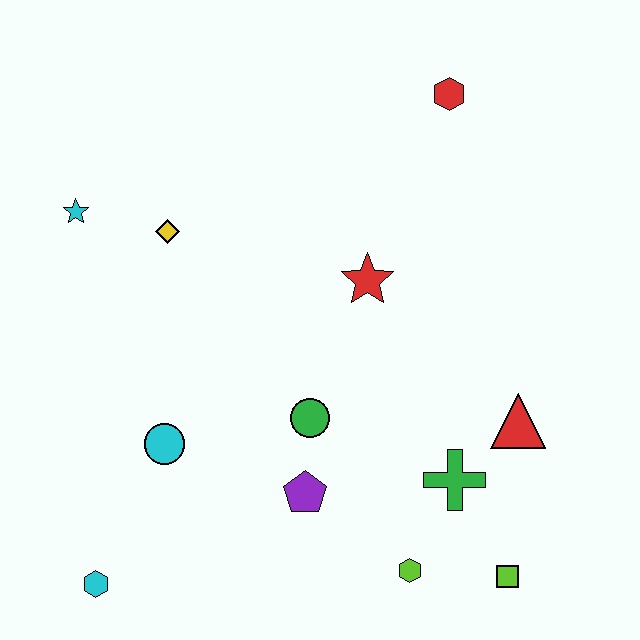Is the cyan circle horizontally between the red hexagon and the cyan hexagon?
Yes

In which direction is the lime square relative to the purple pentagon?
The lime square is to the right of the purple pentagon.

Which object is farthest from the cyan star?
The lime square is farthest from the cyan star.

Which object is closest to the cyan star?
The yellow diamond is closest to the cyan star.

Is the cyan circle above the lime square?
Yes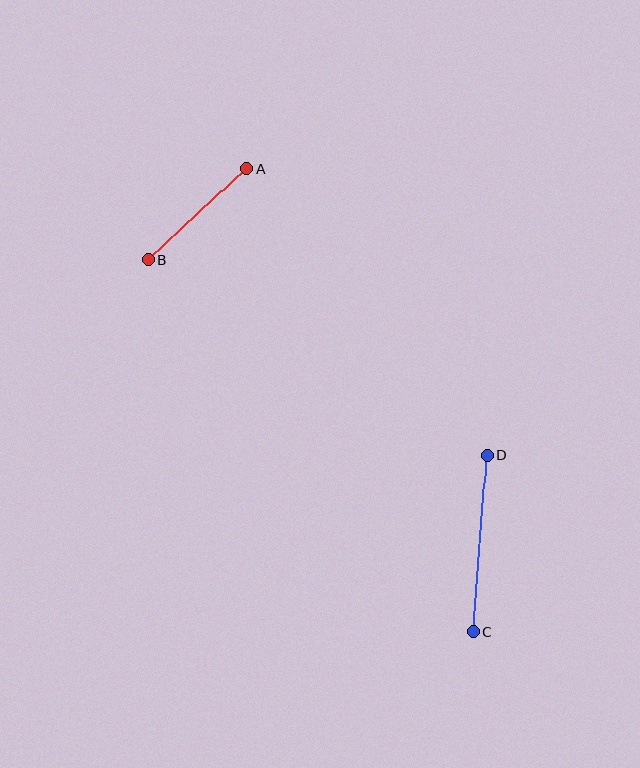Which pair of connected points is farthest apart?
Points C and D are farthest apart.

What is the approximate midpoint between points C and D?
The midpoint is at approximately (480, 543) pixels.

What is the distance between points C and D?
The distance is approximately 177 pixels.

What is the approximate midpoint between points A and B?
The midpoint is at approximately (197, 214) pixels.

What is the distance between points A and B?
The distance is approximately 135 pixels.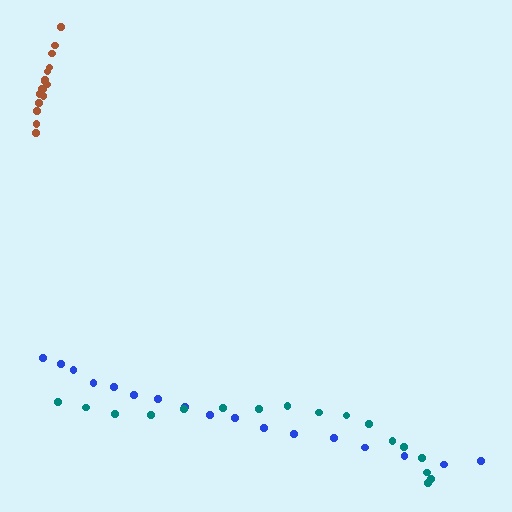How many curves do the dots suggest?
There are 3 distinct paths.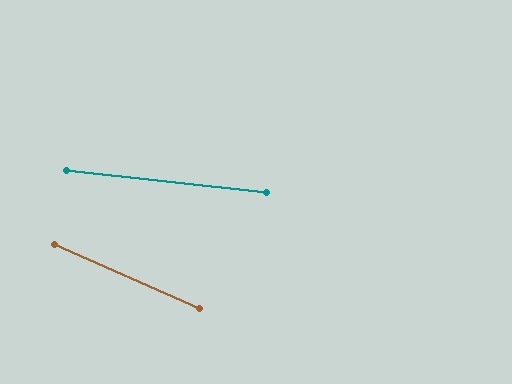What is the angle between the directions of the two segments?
Approximately 17 degrees.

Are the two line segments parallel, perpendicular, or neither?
Neither parallel nor perpendicular — they differ by about 17°.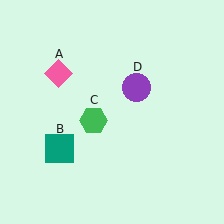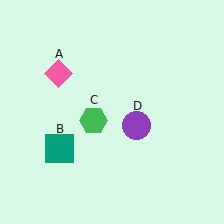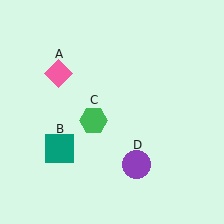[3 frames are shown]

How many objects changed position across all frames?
1 object changed position: purple circle (object D).